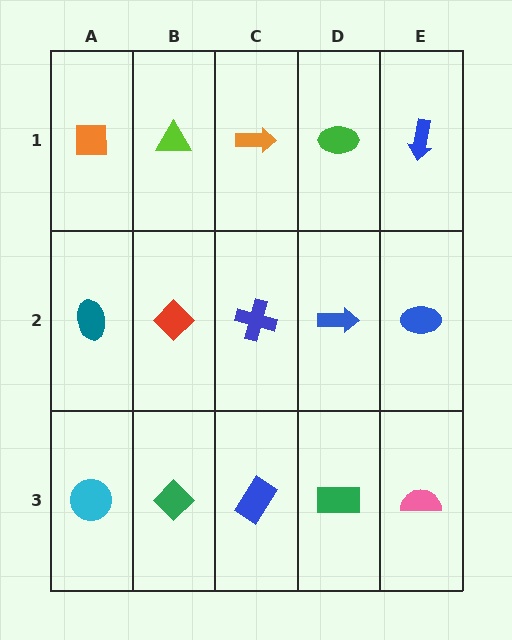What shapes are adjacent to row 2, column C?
An orange arrow (row 1, column C), a blue rectangle (row 3, column C), a red diamond (row 2, column B), a blue arrow (row 2, column D).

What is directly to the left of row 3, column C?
A green diamond.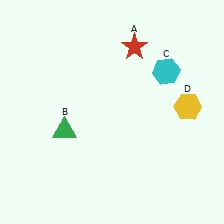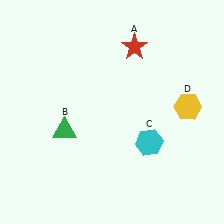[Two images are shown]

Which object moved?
The cyan hexagon (C) moved down.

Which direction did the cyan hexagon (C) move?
The cyan hexagon (C) moved down.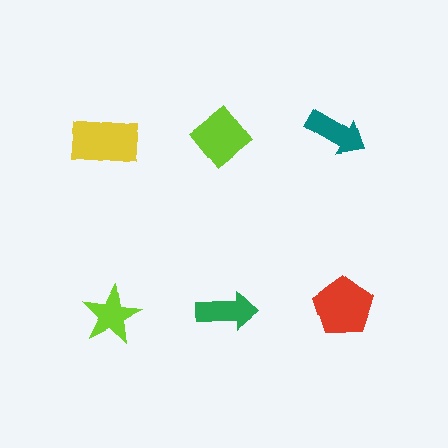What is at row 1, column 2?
A lime diamond.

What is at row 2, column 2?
A green arrow.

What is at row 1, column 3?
A teal arrow.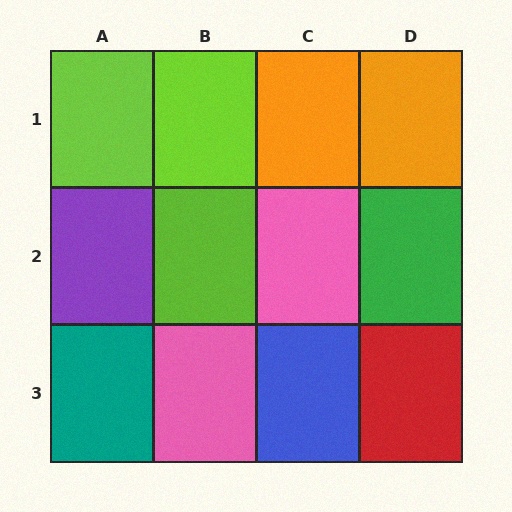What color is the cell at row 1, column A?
Lime.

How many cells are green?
1 cell is green.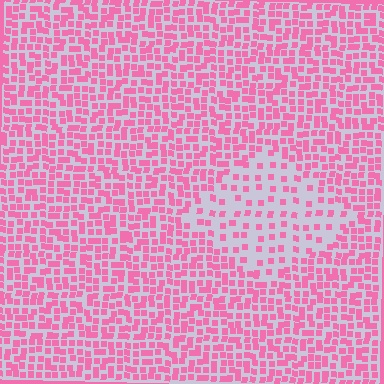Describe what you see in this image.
The image contains small pink elements arranged at two different densities. A diamond-shaped region is visible where the elements are less densely packed than the surrounding area.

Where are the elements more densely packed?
The elements are more densely packed outside the diamond boundary.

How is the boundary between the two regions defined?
The boundary is defined by a change in element density (approximately 2.3x ratio). All elements are the same color, size, and shape.